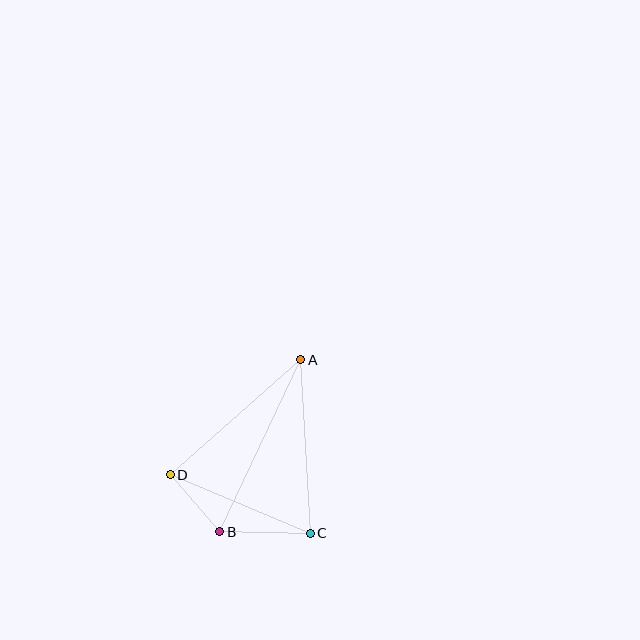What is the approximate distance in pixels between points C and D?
The distance between C and D is approximately 152 pixels.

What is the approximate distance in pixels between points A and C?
The distance between A and C is approximately 174 pixels.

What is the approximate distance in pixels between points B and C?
The distance between B and C is approximately 91 pixels.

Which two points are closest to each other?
Points B and D are closest to each other.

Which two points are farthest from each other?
Points A and B are farthest from each other.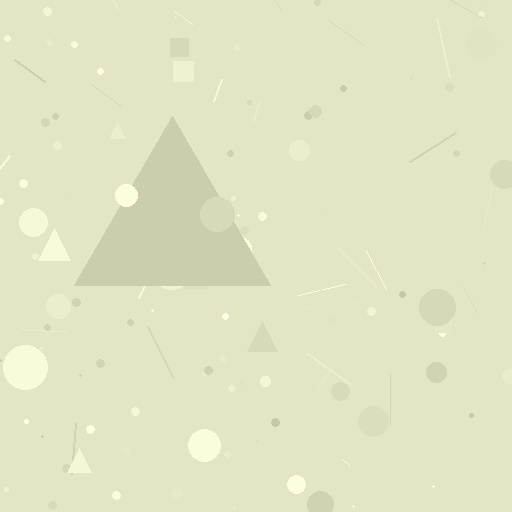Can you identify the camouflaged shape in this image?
The camouflaged shape is a triangle.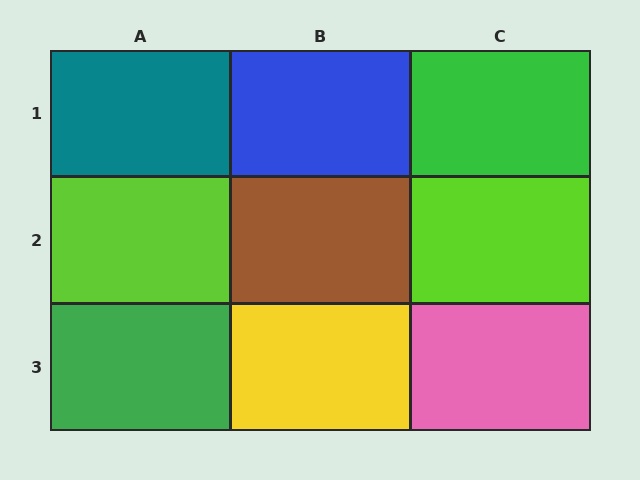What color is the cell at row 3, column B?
Yellow.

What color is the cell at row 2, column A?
Lime.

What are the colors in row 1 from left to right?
Teal, blue, green.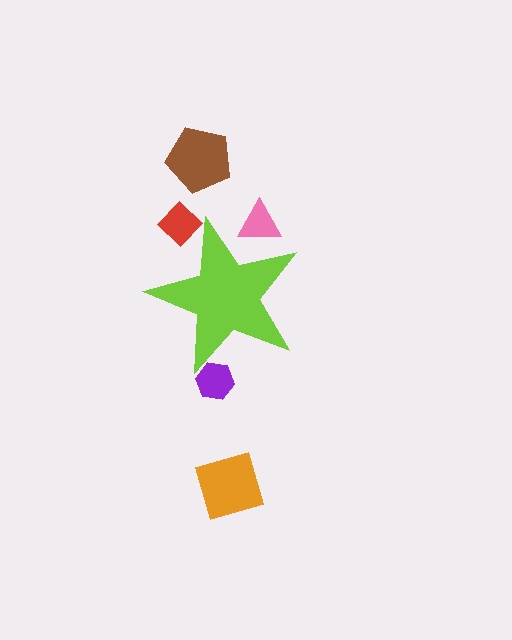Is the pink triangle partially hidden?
Yes, the pink triangle is partially hidden behind the lime star.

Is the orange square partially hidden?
No, the orange square is fully visible.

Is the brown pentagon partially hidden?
No, the brown pentagon is fully visible.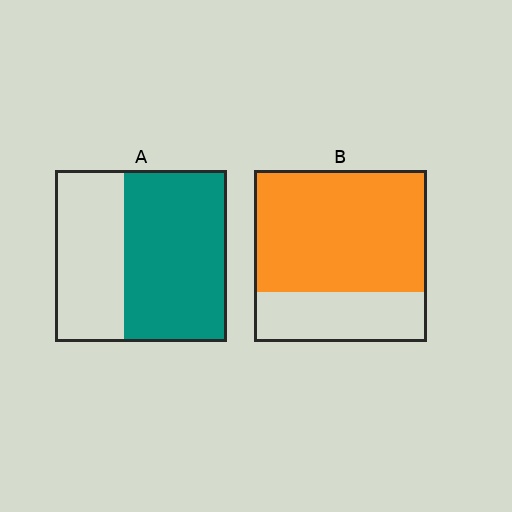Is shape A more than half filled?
Yes.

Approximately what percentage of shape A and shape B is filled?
A is approximately 60% and B is approximately 70%.